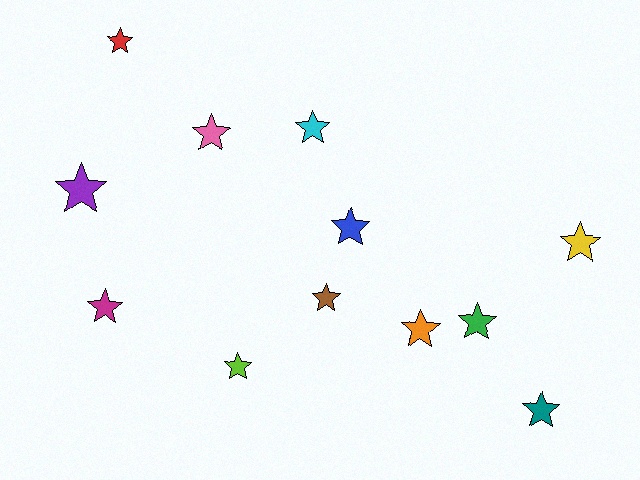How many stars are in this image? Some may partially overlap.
There are 12 stars.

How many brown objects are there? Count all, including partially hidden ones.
There is 1 brown object.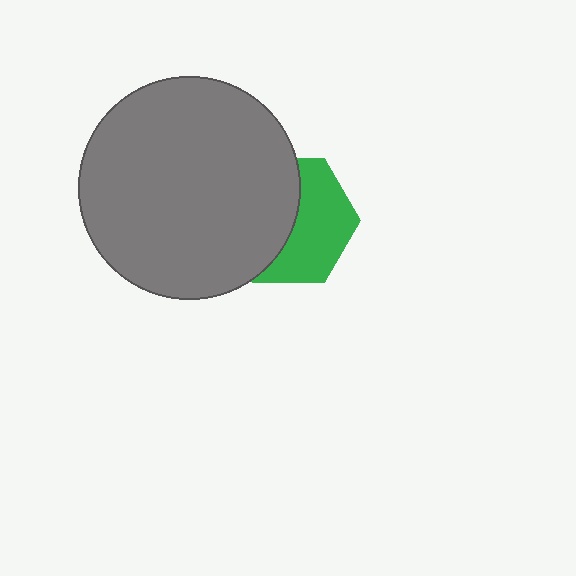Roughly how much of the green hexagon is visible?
About half of it is visible (roughly 50%).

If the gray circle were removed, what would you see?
You would see the complete green hexagon.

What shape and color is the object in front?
The object in front is a gray circle.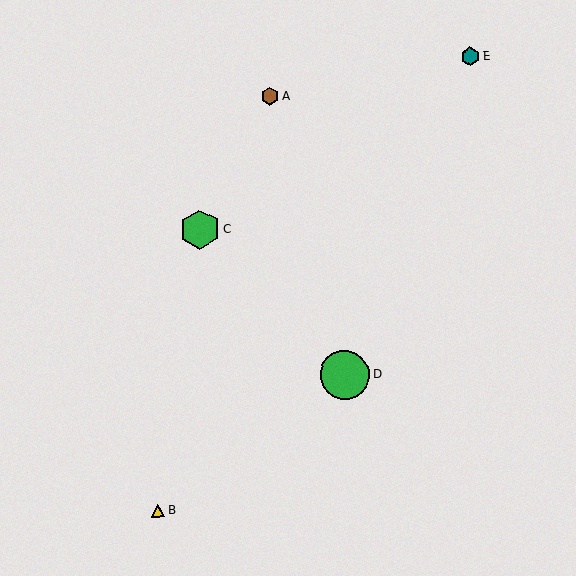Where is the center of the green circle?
The center of the green circle is at (345, 375).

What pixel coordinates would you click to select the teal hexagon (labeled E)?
Click at (470, 56) to select the teal hexagon E.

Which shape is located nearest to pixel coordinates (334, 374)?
The green circle (labeled D) at (345, 375) is nearest to that location.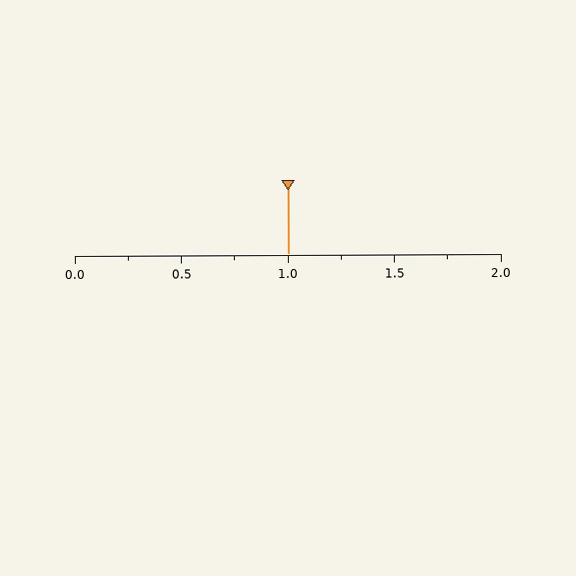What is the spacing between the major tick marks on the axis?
The major ticks are spaced 0.5 apart.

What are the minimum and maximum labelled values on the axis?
The axis runs from 0.0 to 2.0.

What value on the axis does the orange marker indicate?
The marker indicates approximately 1.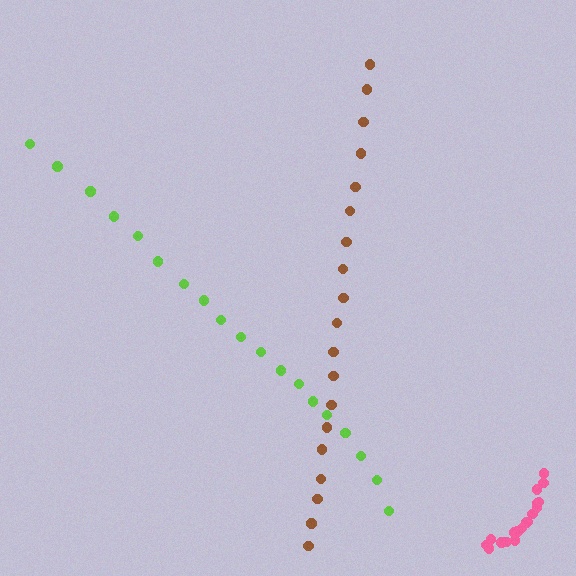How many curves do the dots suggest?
There are 3 distinct paths.